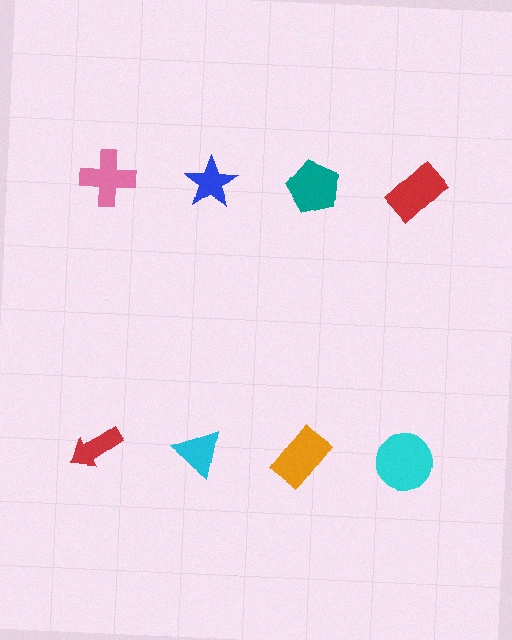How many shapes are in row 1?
4 shapes.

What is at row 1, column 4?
A red rectangle.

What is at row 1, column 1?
A pink cross.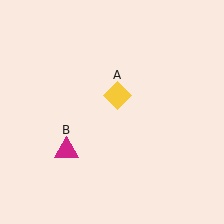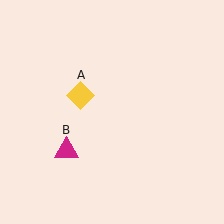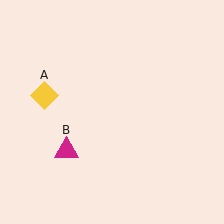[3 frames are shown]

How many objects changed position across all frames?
1 object changed position: yellow diamond (object A).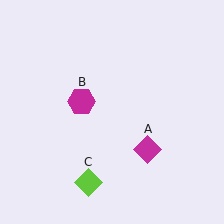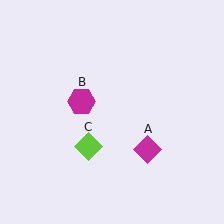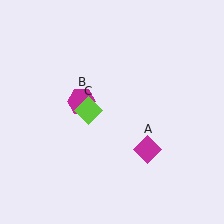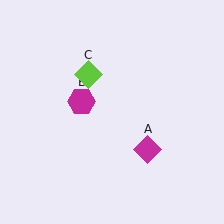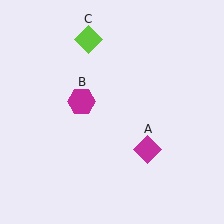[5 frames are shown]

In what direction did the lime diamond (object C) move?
The lime diamond (object C) moved up.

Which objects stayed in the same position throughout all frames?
Magenta diamond (object A) and magenta hexagon (object B) remained stationary.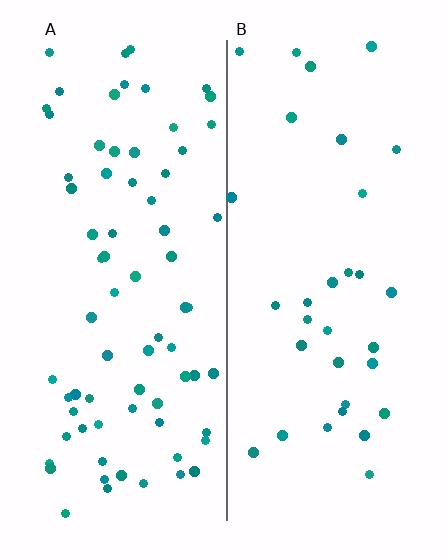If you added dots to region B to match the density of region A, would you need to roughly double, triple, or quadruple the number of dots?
Approximately double.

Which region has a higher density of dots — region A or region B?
A (the left).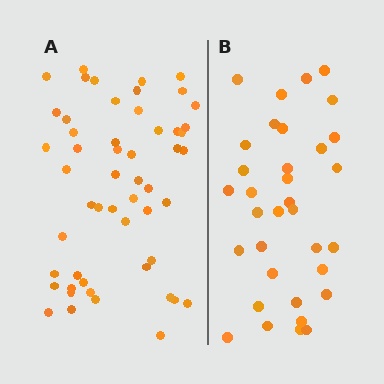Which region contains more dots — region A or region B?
Region A (the left region) has more dots.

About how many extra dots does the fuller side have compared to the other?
Region A has approximately 20 more dots than region B.